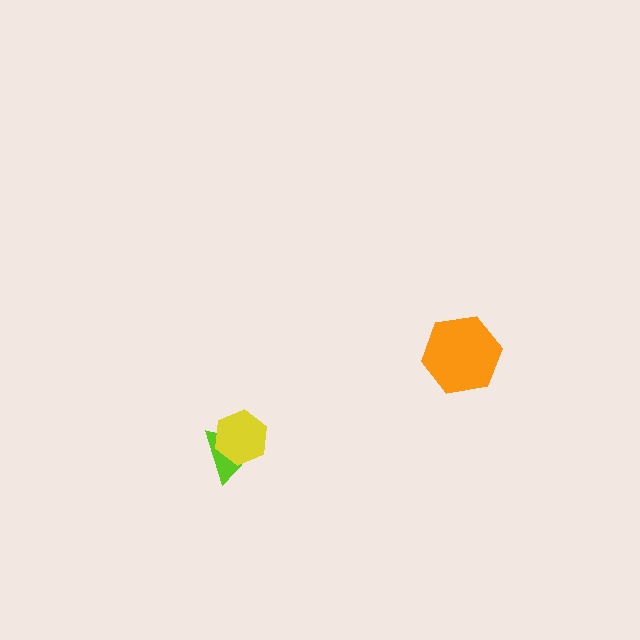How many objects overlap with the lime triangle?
1 object overlaps with the lime triangle.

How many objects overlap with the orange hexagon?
0 objects overlap with the orange hexagon.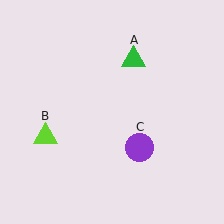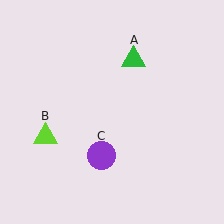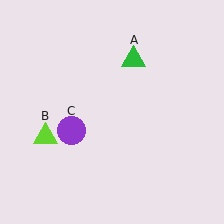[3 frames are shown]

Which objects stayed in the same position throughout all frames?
Green triangle (object A) and lime triangle (object B) remained stationary.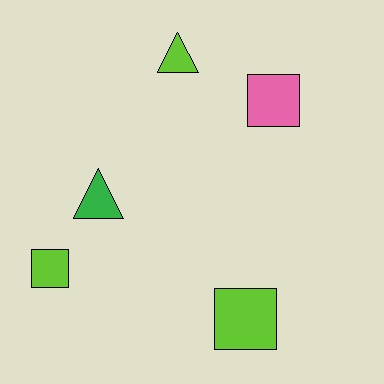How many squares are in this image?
There are 3 squares.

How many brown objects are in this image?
There are no brown objects.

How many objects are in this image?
There are 5 objects.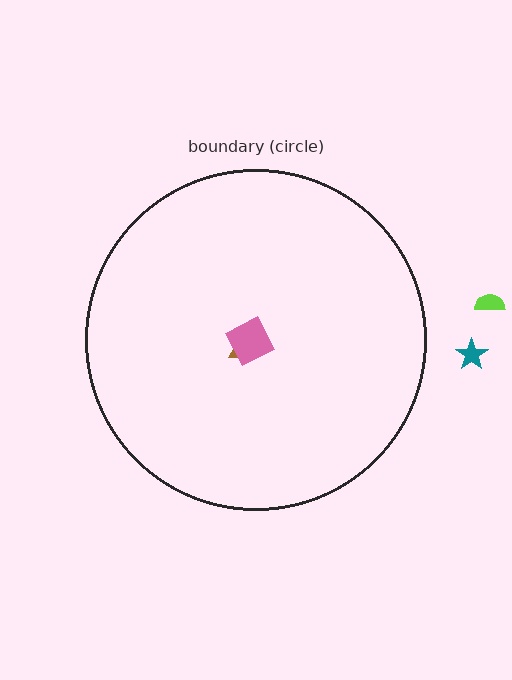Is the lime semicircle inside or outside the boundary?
Outside.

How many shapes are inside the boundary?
2 inside, 2 outside.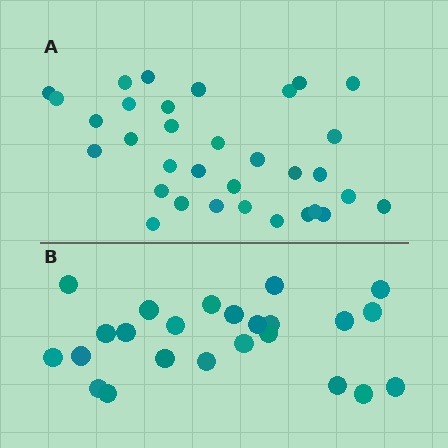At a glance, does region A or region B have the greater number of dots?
Region A (the top region) has more dots.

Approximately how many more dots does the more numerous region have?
Region A has roughly 8 or so more dots than region B.